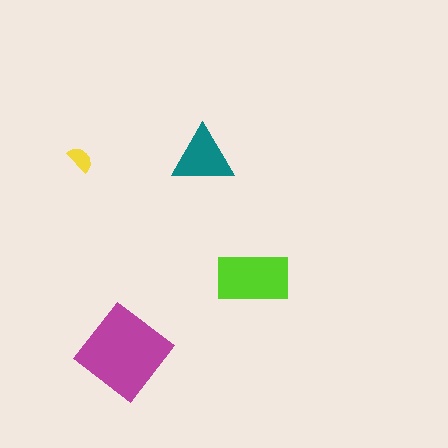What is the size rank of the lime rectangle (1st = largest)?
2nd.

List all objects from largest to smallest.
The magenta diamond, the lime rectangle, the teal triangle, the yellow semicircle.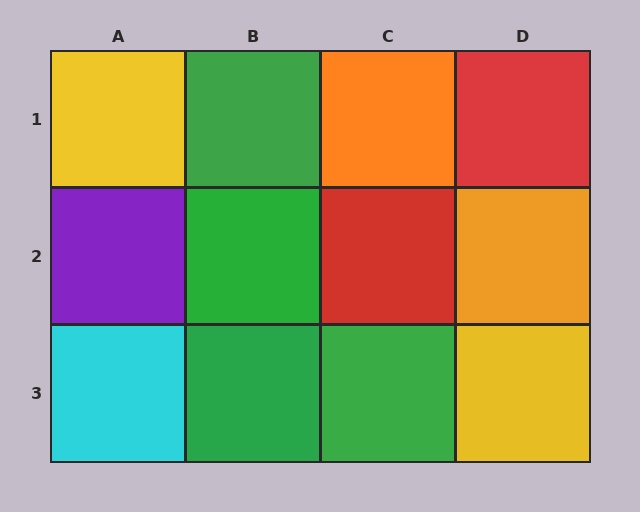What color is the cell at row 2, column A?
Purple.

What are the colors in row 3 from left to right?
Cyan, green, green, yellow.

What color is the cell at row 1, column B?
Green.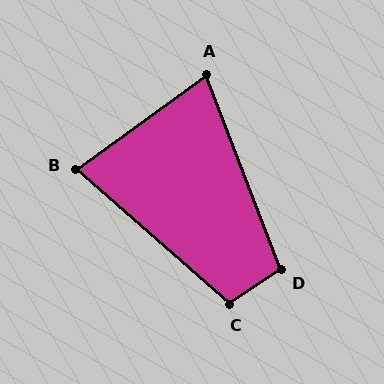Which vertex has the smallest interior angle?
A, at approximately 75 degrees.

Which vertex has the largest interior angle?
C, at approximately 105 degrees.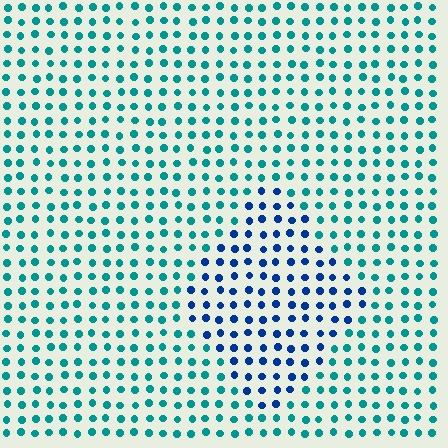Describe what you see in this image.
The image is filled with small teal elements in a uniform arrangement. A diamond-shaped region is visible where the elements are tinted to a slightly different hue, forming a subtle color boundary.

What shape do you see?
I see a diamond.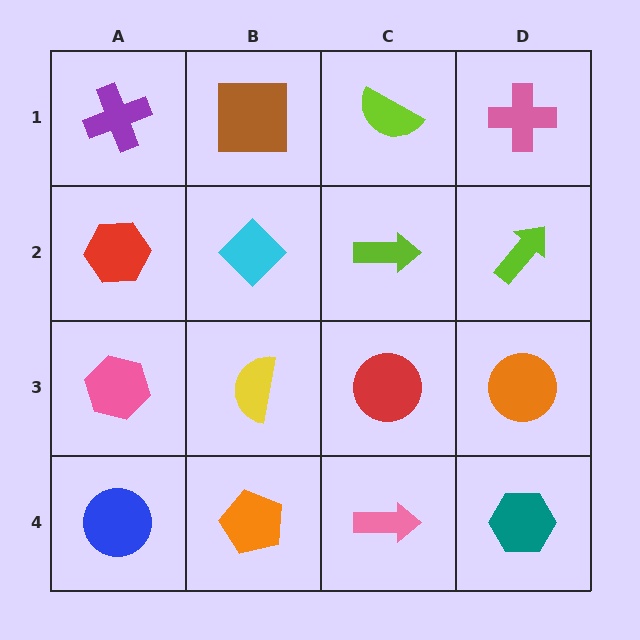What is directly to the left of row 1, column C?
A brown square.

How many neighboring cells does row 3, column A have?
3.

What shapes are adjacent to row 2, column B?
A brown square (row 1, column B), a yellow semicircle (row 3, column B), a red hexagon (row 2, column A), a lime arrow (row 2, column C).